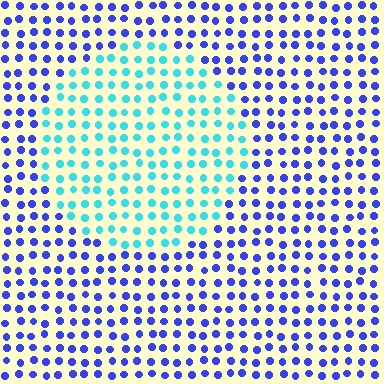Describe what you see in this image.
The image is filled with small blue elements in a uniform arrangement. A circle-shaped region is visible where the elements are tinted to a slightly different hue, forming a subtle color boundary.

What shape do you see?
I see a circle.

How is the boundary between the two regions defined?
The boundary is defined purely by a slight shift in hue (about 54 degrees). Spacing, size, and orientation are identical on both sides.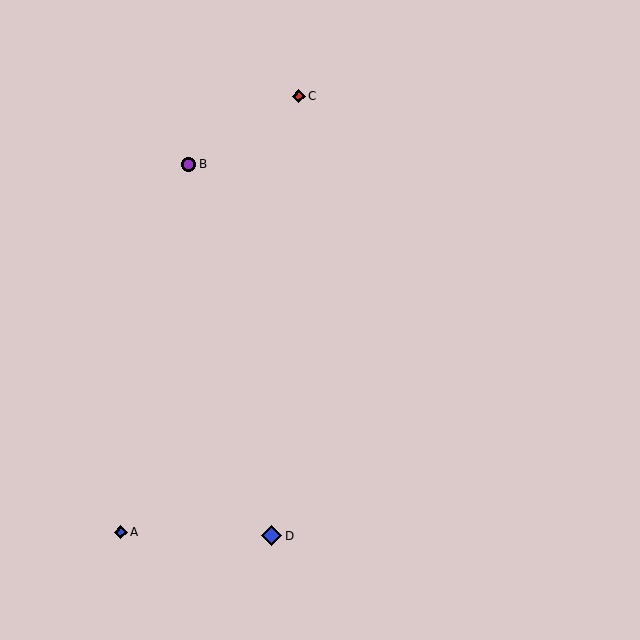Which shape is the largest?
The blue diamond (labeled D) is the largest.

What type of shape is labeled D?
Shape D is a blue diamond.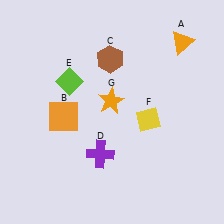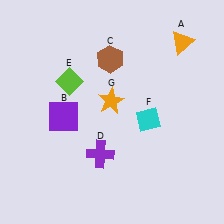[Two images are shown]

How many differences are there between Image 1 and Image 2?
There are 2 differences between the two images.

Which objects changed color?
B changed from orange to purple. F changed from yellow to cyan.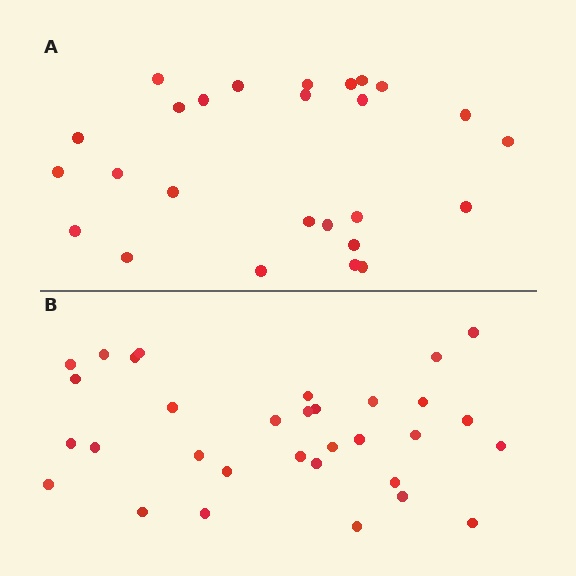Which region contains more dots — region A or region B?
Region B (the bottom region) has more dots.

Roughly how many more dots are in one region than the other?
Region B has about 6 more dots than region A.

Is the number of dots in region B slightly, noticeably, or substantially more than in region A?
Region B has only slightly more — the two regions are fairly close. The ratio is roughly 1.2 to 1.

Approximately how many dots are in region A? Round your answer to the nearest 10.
About 30 dots. (The exact count is 26, which rounds to 30.)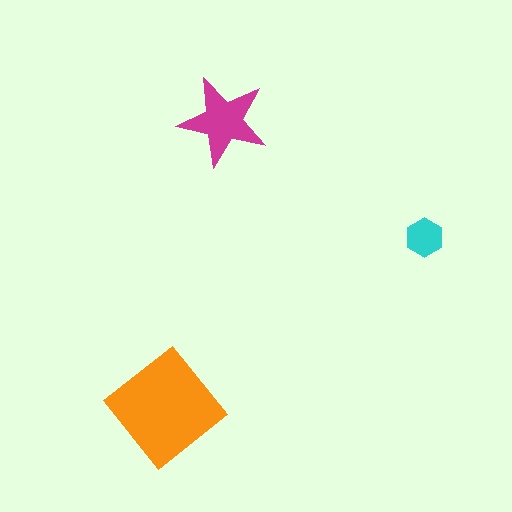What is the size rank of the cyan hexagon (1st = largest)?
3rd.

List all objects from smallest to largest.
The cyan hexagon, the magenta star, the orange diamond.